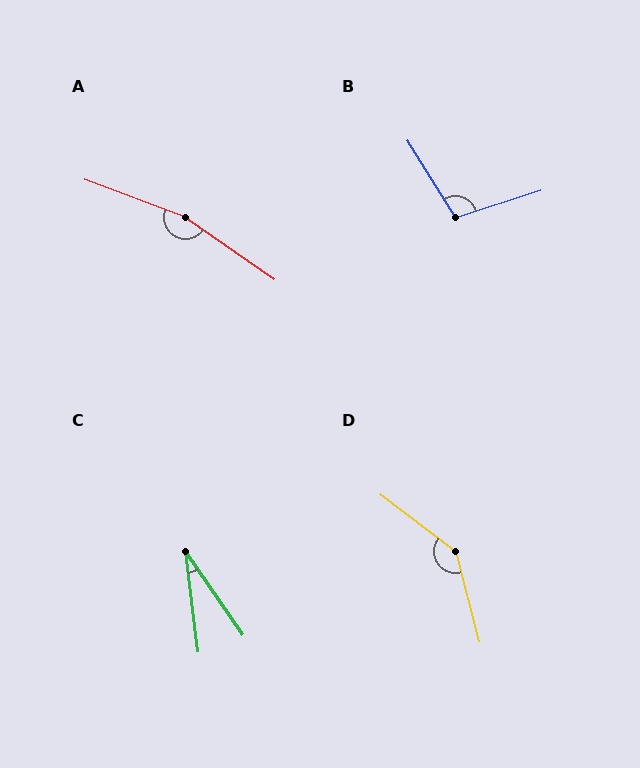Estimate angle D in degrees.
Approximately 142 degrees.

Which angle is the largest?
A, at approximately 166 degrees.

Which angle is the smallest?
C, at approximately 27 degrees.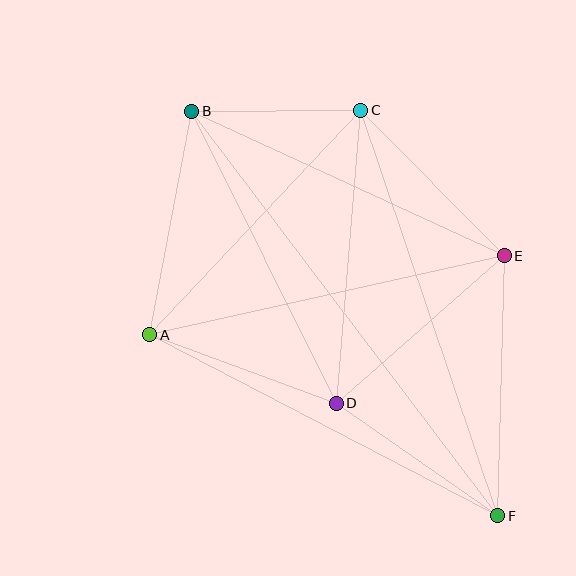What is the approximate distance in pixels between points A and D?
The distance between A and D is approximately 199 pixels.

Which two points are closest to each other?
Points B and C are closest to each other.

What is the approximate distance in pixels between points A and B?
The distance between A and B is approximately 227 pixels.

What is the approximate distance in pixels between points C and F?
The distance between C and F is approximately 428 pixels.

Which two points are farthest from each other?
Points B and F are farthest from each other.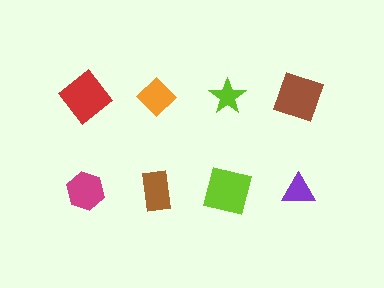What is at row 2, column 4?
A purple triangle.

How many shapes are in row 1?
4 shapes.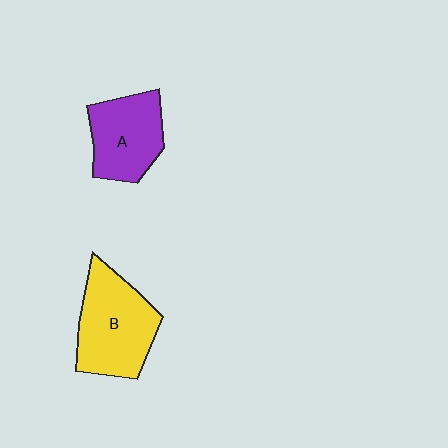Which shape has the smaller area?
Shape A (purple).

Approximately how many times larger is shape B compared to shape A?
Approximately 1.3 times.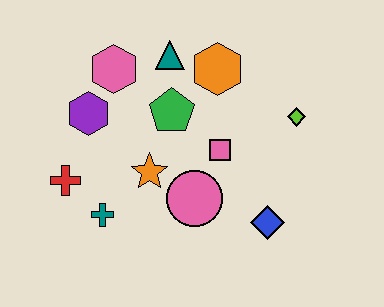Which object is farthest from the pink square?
The red cross is farthest from the pink square.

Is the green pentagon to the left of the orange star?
No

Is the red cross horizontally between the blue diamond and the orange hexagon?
No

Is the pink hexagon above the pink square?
Yes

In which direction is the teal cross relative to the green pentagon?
The teal cross is below the green pentagon.